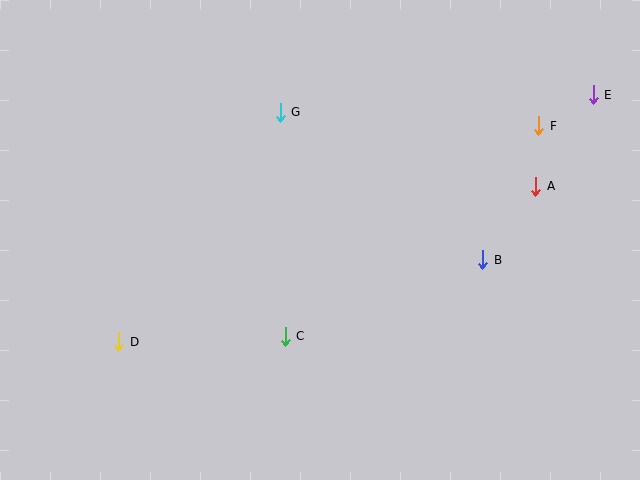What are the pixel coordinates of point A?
Point A is at (536, 186).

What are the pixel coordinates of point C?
Point C is at (285, 336).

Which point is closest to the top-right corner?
Point E is closest to the top-right corner.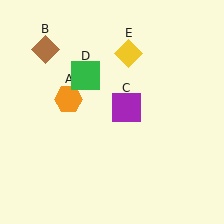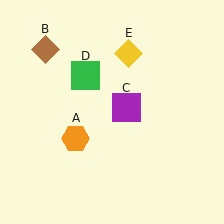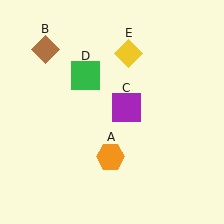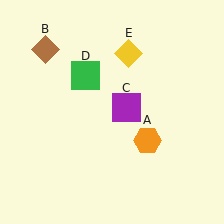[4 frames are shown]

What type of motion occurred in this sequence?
The orange hexagon (object A) rotated counterclockwise around the center of the scene.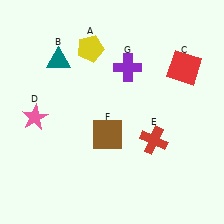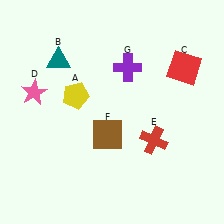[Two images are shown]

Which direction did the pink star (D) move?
The pink star (D) moved up.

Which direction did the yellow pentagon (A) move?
The yellow pentagon (A) moved down.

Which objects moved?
The objects that moved are: the yellow pentagon (A), the pink star (D).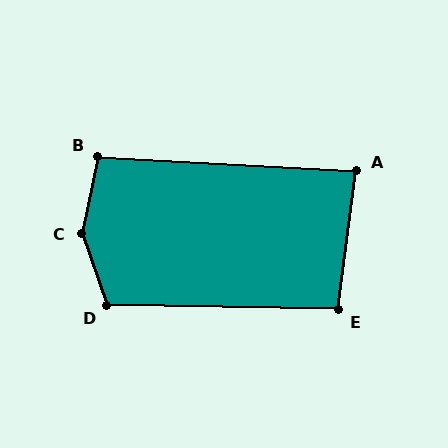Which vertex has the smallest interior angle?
A, at approximately 86 degrees.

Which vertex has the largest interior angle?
C, at approximately 149 degrees.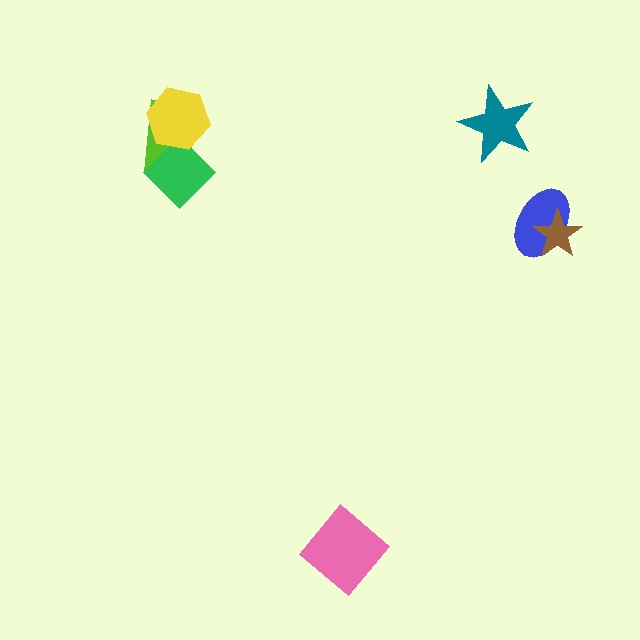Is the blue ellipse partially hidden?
Yes, it is partially covered by another shape.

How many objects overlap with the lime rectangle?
2 objects overlap with the lime rectangle.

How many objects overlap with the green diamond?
2 objects overlap with the green diamond.